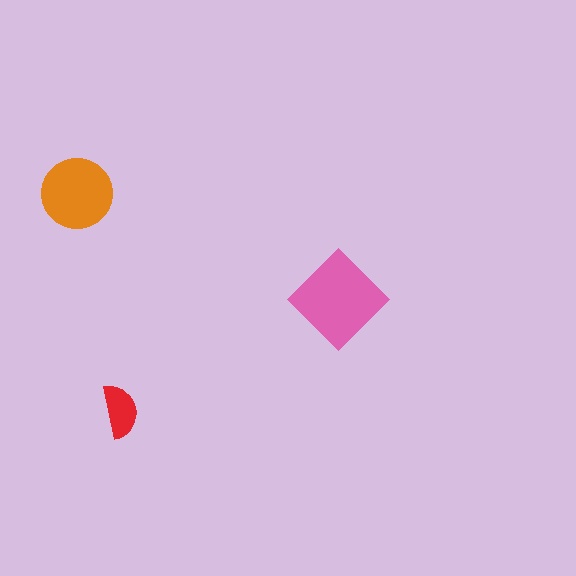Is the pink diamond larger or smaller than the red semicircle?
Larger.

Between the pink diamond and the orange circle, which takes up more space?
The pink diamond.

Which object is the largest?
The pink diamond.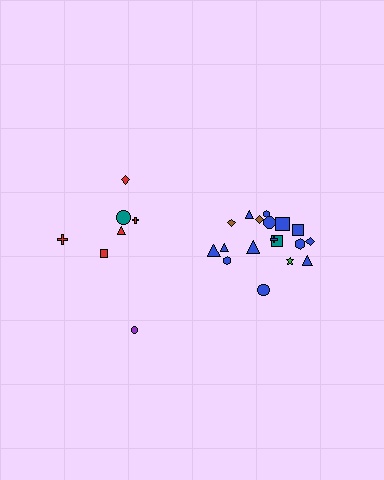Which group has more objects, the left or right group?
The right group.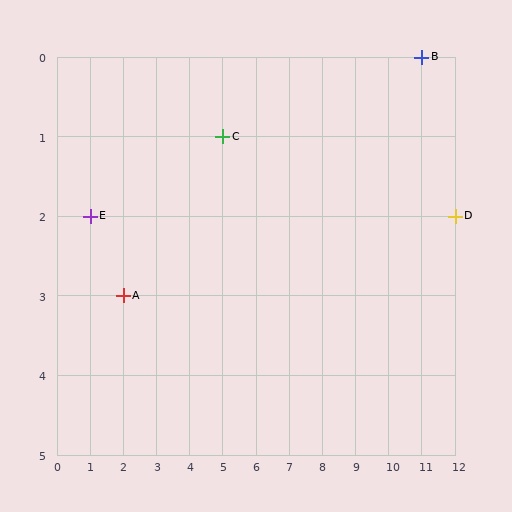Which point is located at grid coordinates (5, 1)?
Point C is at (5, 1).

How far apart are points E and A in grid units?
Points E and A are 1 column and 1 row apart (about 1.4 grid units diagonally).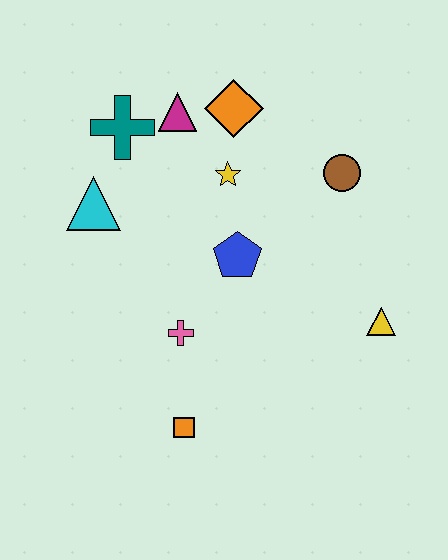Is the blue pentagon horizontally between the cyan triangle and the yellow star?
No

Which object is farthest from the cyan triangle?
The yellow triangle is farthest from the cyan triangle.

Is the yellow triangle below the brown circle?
Yes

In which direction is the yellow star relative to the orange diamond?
The yellow star is below the orange diamond.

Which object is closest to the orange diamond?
The magenta triangle is closest to the orange diamond.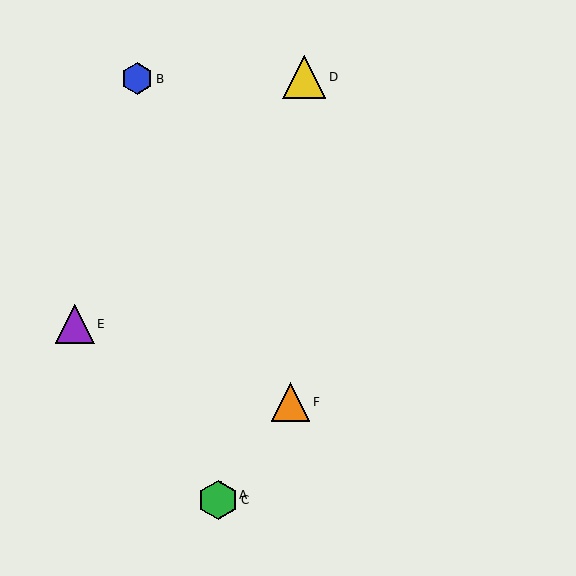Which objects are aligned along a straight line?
Objects A, C, F are aligned along a straight line.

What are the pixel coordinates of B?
Object B is at (137, 79).